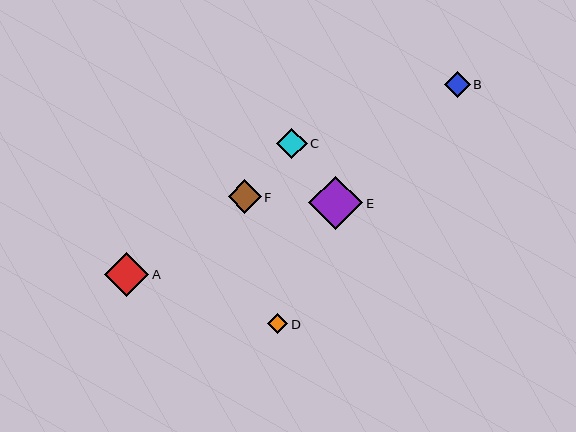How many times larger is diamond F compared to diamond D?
Diamond F is approximately 1.6 times the size of diamond D.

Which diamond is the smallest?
Diamond D is the smallest with a size of approximately 20 pixels.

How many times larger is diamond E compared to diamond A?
Diamond E is approximately 1.2 times the size of diamond A.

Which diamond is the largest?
Diamond E is the largest with a size of approximately 54 pixels.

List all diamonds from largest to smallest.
From largest to smallest: E, A, F, C, B, D.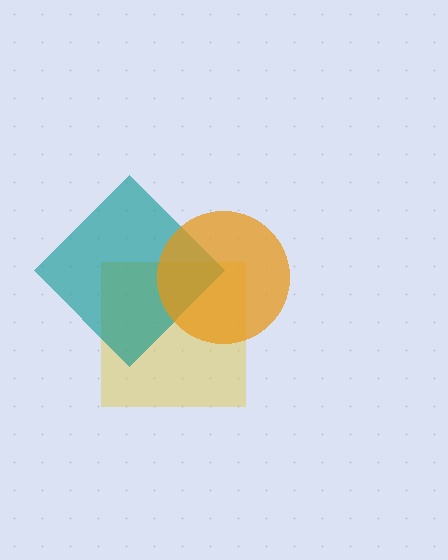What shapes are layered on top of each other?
The layered shapes are: a yellow square, a teal diamond, an orange circle.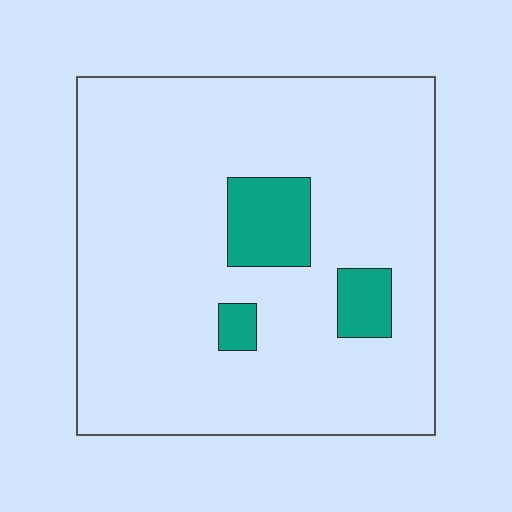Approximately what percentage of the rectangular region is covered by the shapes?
Approximately 10%.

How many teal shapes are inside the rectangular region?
3.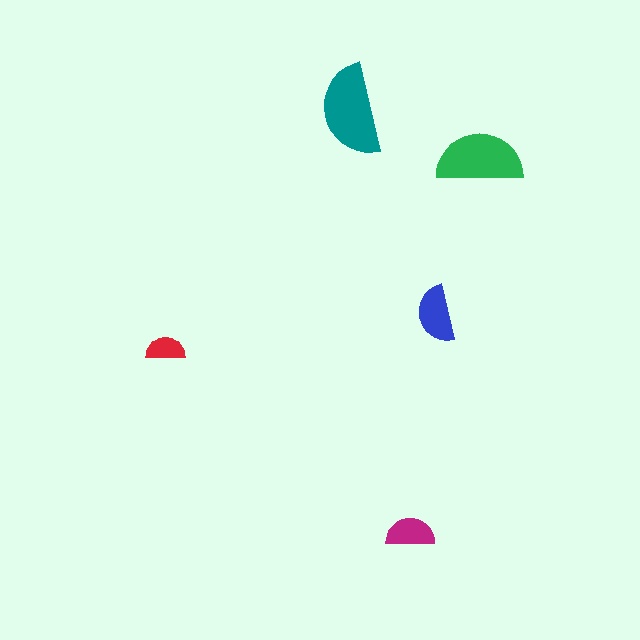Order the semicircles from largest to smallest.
the teal one, the green one, the blue one, the magenta one, the red one.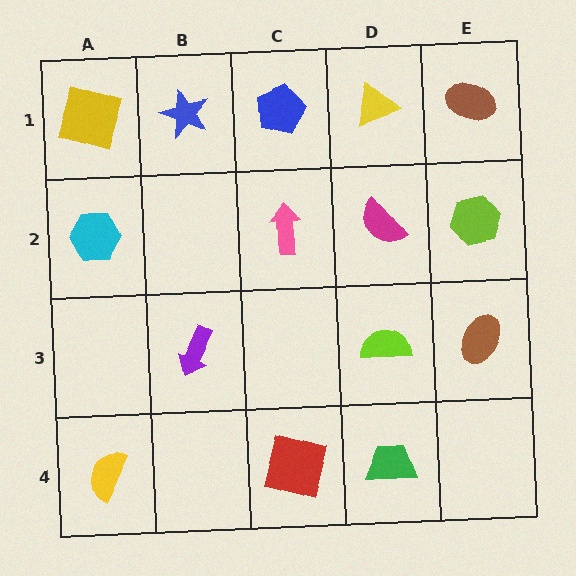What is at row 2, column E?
A lime hexagon.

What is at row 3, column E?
A brown ellipse.